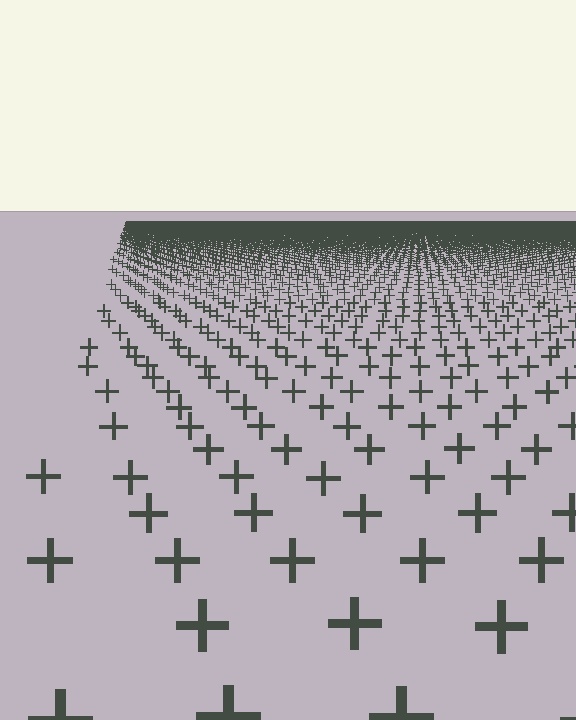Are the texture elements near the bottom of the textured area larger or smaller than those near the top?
Larger. Near the bottom, elements are closer to the viewer and appear at a bigger on-screen size.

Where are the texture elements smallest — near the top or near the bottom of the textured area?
Near the top.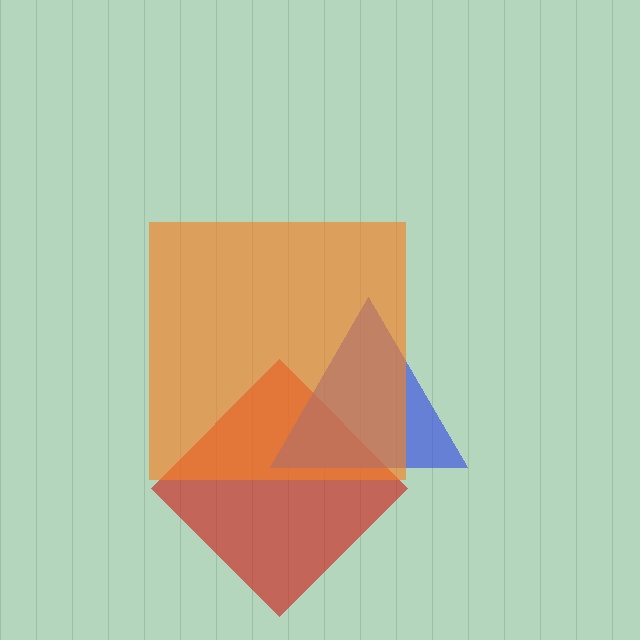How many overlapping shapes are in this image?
There are 3 overlapping shapes in the image.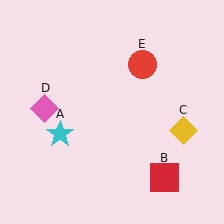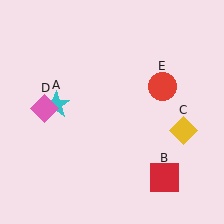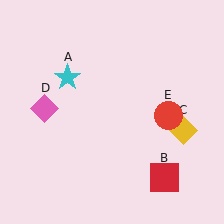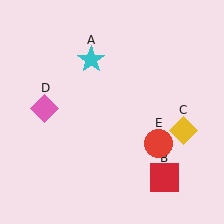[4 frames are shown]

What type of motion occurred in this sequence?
The cyan star (object A), red circle (object E) rotated clockwise around the center of the scene.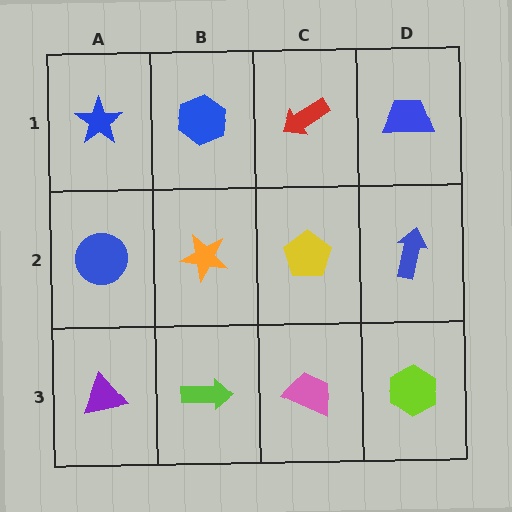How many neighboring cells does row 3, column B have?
3.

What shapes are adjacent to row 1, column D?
A blue arrow (row 2, column D), a red arrow (row 1, column C).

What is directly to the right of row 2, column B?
A yellow pentagon.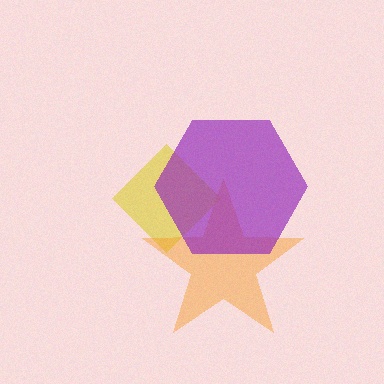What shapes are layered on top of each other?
The layered shapes are: a yellow diamond, an orange star, a purple hexagon.